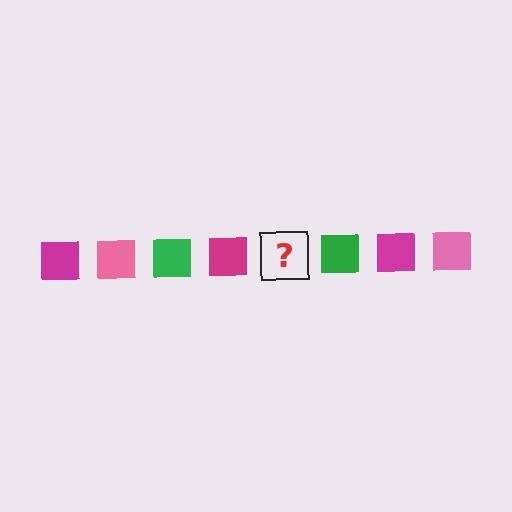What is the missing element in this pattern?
The missing element is a pink square.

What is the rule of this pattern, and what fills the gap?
The rule is that the pattern cycles through magenta, pink, green squares. The gap should be filled with a pink square.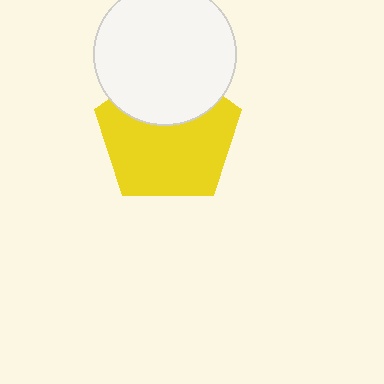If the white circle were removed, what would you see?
You would see the complete yellow pentagon.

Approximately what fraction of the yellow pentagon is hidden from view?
Roughly 33% of the yellow pentagon is hidden behind the white circle.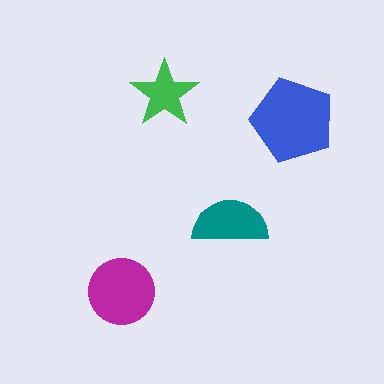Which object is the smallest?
The green star.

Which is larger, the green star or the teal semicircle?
The teal semicircle.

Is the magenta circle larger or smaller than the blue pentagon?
Smaller.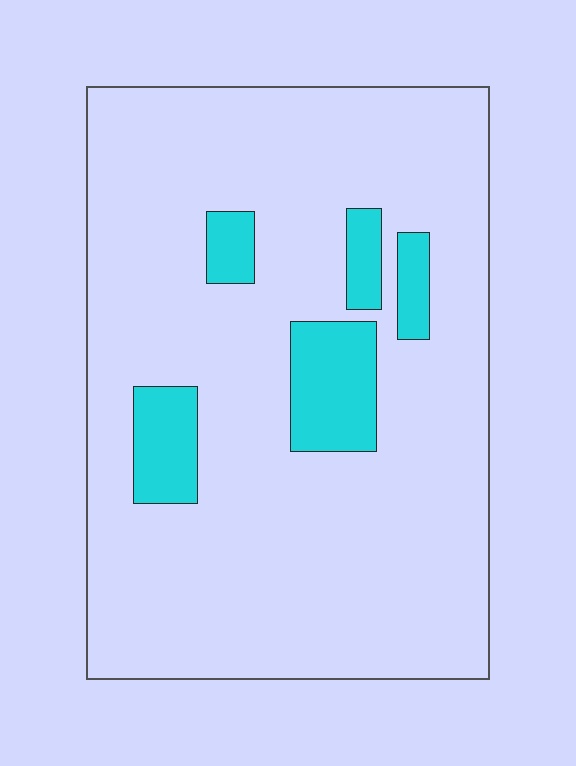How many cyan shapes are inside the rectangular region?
5.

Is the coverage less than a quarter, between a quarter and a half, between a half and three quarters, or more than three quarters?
Less than a quarter.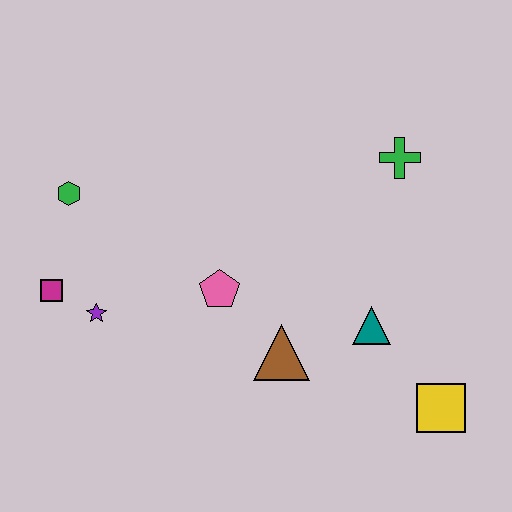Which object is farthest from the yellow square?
The green hexagon is farthest from the yellow square.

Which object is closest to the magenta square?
The purple star is closest to the magenta square.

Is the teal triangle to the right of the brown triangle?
Yes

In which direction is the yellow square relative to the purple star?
The yellow square is to the right of the purple star.